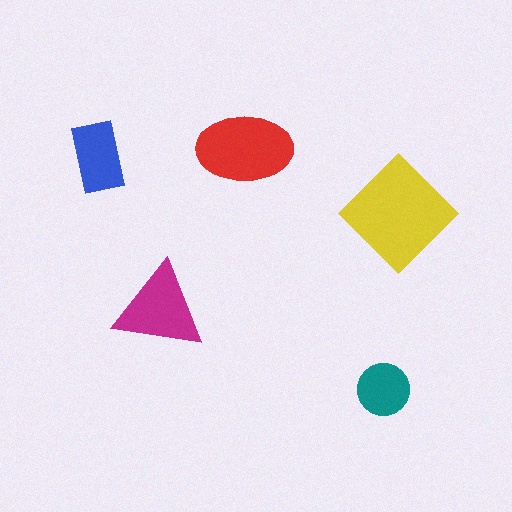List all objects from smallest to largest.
The teal circle, the blue rectangle, the magenta triangle, the red ellipse, the yellow diamond.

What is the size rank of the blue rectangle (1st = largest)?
4th.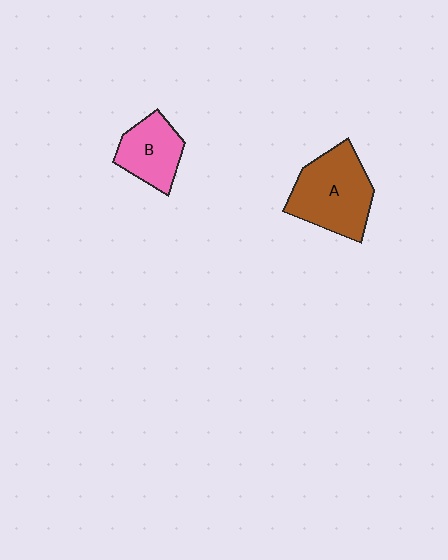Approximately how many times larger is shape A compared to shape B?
Approximately 1.5 times.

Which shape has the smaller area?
Shape B (pink).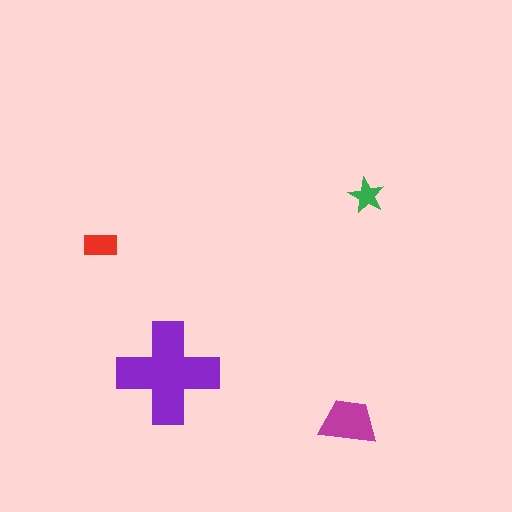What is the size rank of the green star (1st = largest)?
4th.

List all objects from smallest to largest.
The green star, the red rectangle, the magenta trapezoid, the purple cross.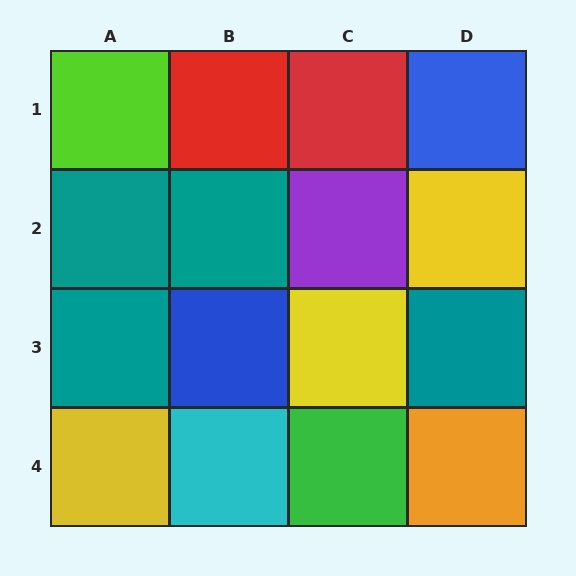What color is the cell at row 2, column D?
Yellow.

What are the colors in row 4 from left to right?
Yellow, cyan, green, orange.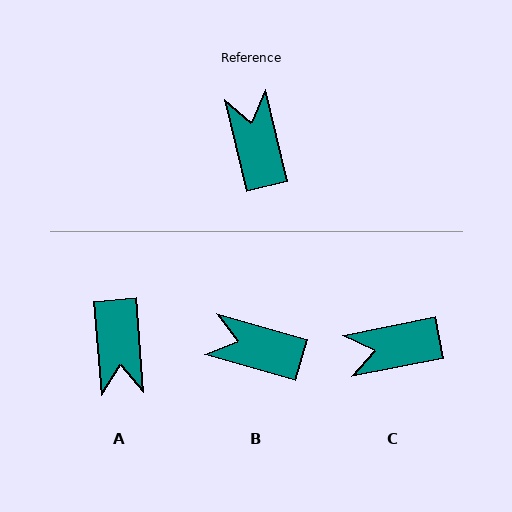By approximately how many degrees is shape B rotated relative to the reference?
Approximately 61 degrees counter-clockwise.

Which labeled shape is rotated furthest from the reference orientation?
A, about 171 degrees away.